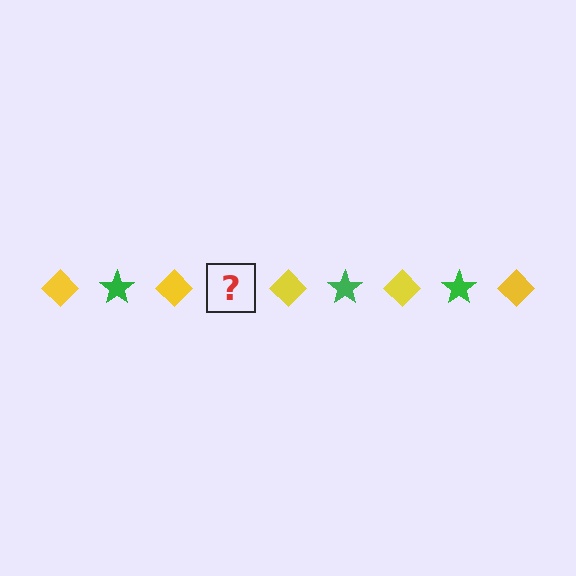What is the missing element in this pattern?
The missing element is a green star.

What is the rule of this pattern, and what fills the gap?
The rule is that the pattern alternates between yellow diamond and green star. The gap should be filled with a green star.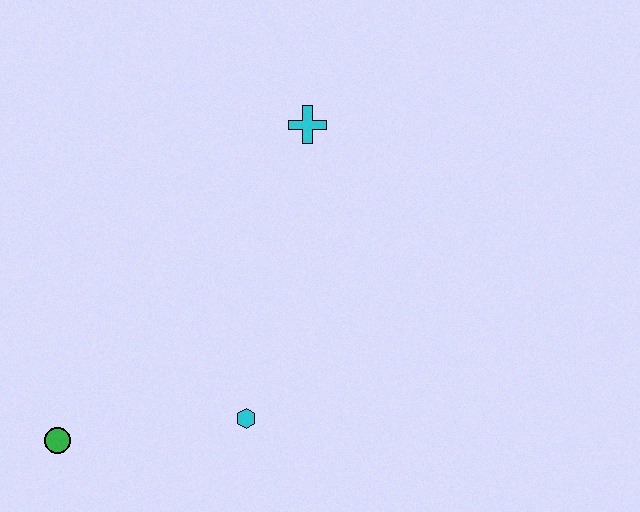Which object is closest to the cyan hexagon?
The green circle is closest to the cyan hexagon.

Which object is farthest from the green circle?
The cyan cross is farthest from the green circle.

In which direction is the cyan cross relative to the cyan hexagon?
The cyan cross is above the cyan hexagon.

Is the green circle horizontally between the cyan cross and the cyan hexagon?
No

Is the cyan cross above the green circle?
Yes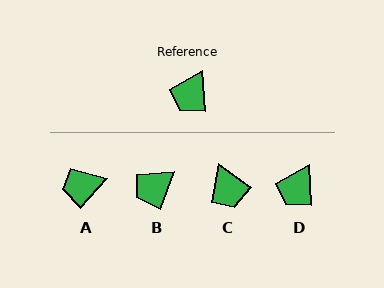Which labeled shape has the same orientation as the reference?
D.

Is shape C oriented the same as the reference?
No, it is off by about 50 degrees.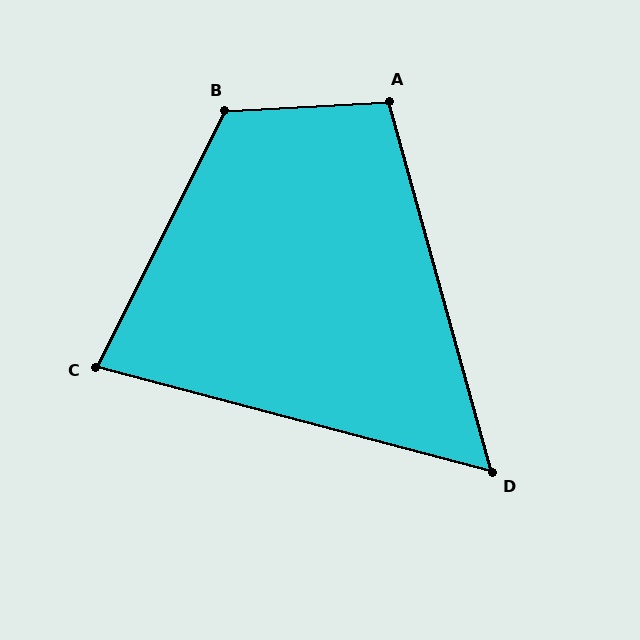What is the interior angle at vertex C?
Approximately 78 degrees (acute).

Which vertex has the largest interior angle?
B, at approximately 120 degrees.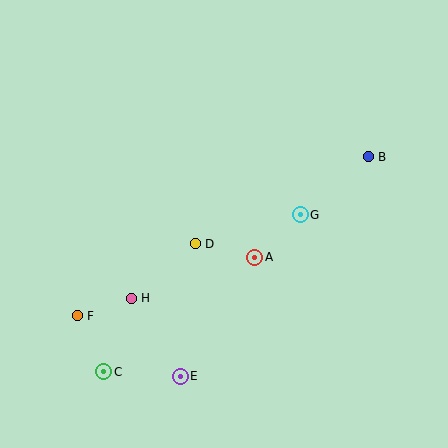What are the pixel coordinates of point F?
Point F is at (77, 316).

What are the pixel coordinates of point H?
Point H is at (131, 298).